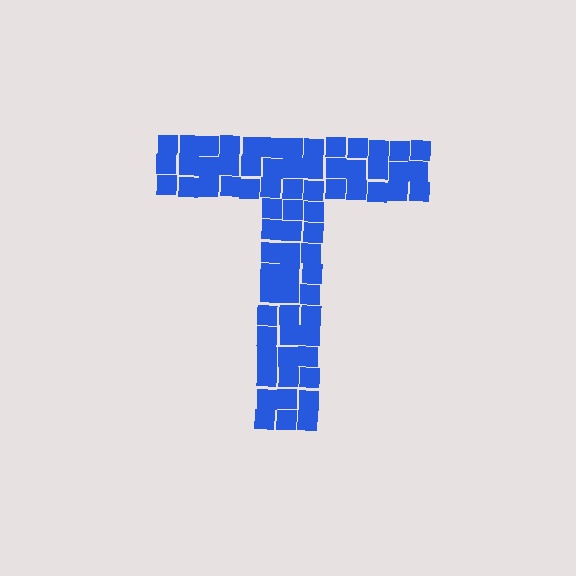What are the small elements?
The small elements are squares.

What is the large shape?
The large shape is the letter T.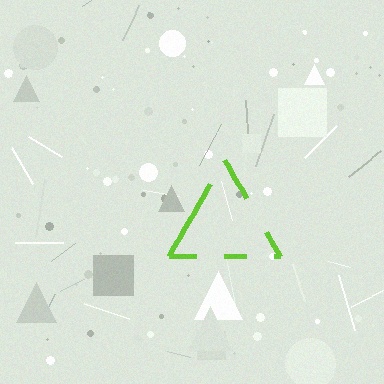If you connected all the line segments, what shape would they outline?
They would outline a triangle.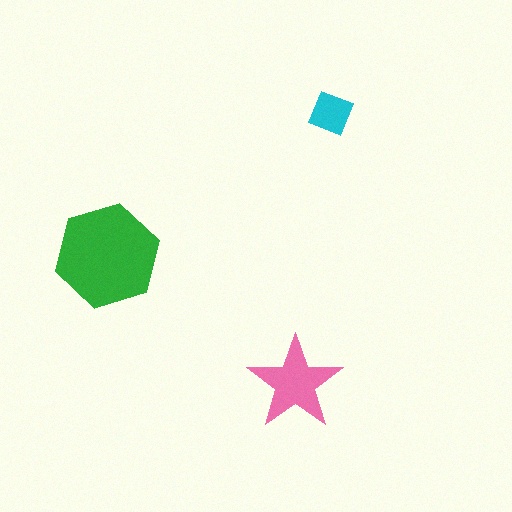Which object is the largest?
The green hexagon.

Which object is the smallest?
The cyan square.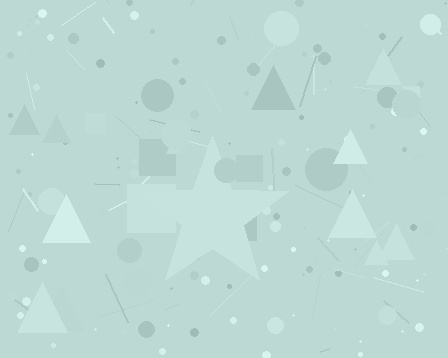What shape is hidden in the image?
A star is hidden in the image.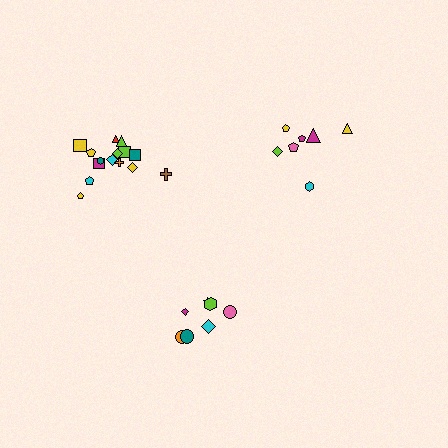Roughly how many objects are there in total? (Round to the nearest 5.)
Roughly 30 objects in total.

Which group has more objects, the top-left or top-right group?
The top-left group.